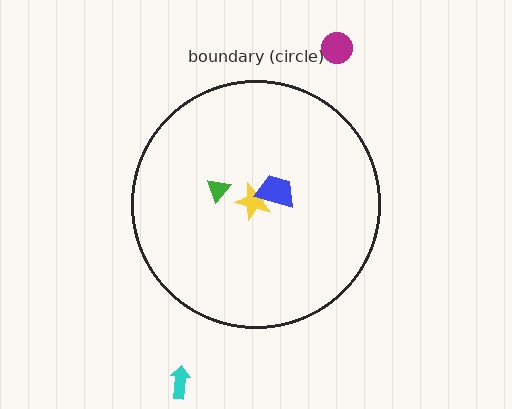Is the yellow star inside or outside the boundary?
Inside.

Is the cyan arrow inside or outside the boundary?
Outside.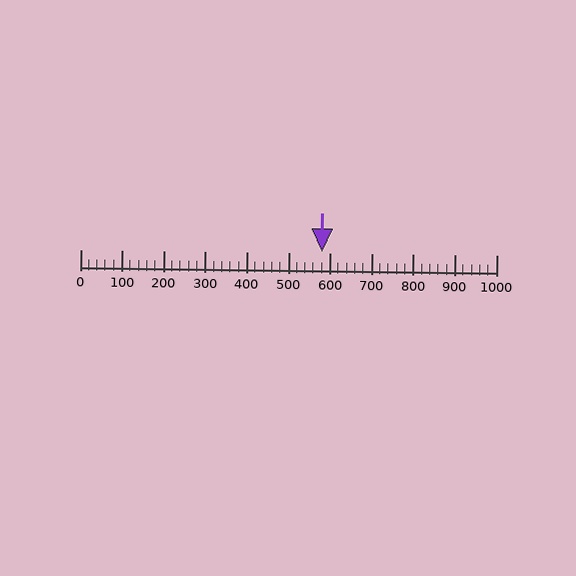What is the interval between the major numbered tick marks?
The major tick marks are spaced 100 units apart.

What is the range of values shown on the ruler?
The ruler shows values from 0 to 1000.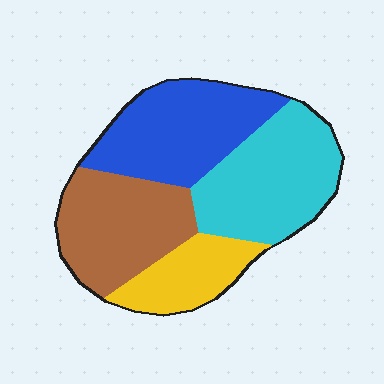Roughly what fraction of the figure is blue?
Blue covers 29% of the figure.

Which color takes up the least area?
Yellow, at roughly 15%.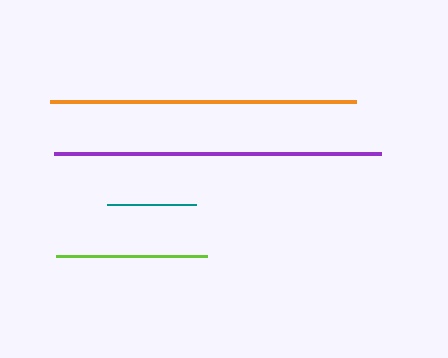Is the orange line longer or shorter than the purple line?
The purple line is longer than the orange line.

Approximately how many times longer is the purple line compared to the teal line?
The purple line is approximately 3.7 times the length of the teal line.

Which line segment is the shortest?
The teal line is the shortest at approximately 89 pixels.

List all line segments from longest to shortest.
From longest to shortest: purple, orange, lime, teal.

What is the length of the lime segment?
The lime segment is approximately 150 pixels long.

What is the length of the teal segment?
The teal segment is approximately 89 pixels long.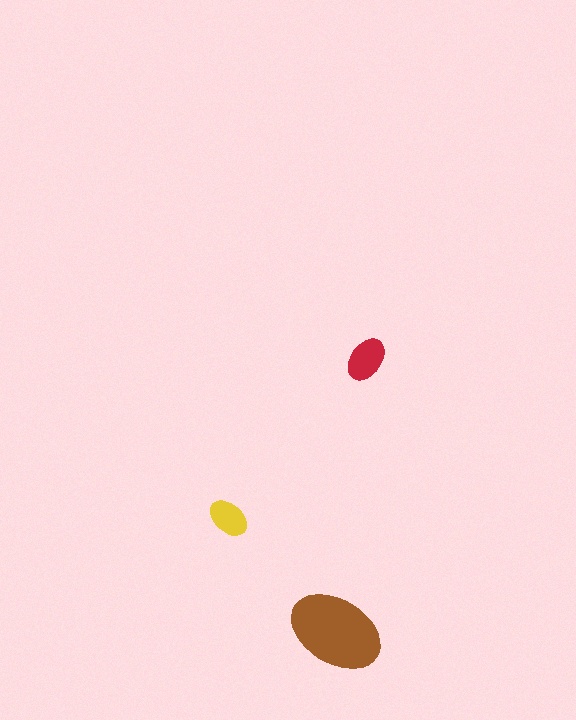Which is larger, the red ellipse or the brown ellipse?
The brown one.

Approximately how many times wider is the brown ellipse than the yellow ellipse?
About 2.5 times wider.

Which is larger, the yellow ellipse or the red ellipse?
The red one.